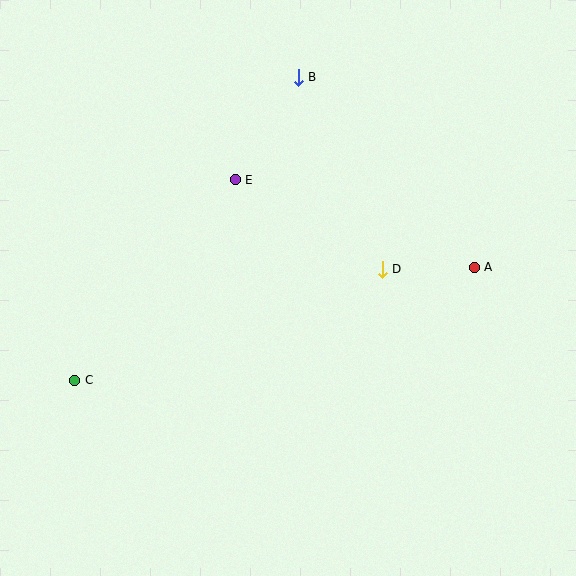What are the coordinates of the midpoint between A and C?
The midpoint between A and C is at (275, 324).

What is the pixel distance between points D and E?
The distance between D and E is 173 pixels.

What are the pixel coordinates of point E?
Point E is at (235, 180).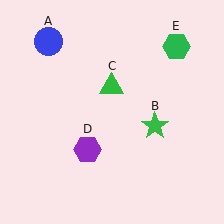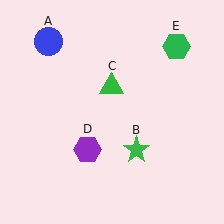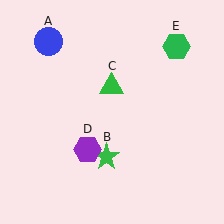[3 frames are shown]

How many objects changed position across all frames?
1 object changed position: green star (object B).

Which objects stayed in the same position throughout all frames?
Blue circle (object A) and green triangle (object C) and purple hexagon (object D) and green hexagon (object E) remained stationary.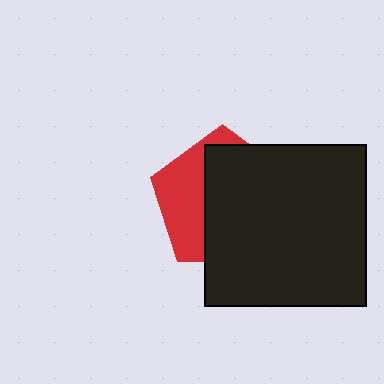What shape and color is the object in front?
The object in front is a black square.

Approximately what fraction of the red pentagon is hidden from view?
Roughly 64% of the red pentagon is hidden behind the black square.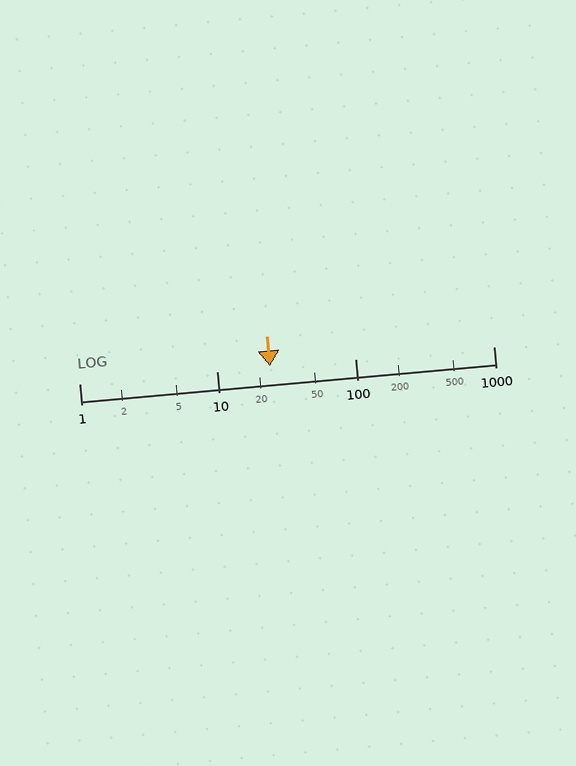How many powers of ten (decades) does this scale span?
The scale spans 3 decades, from 1 to 1000.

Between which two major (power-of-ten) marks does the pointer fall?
The pointer is between 10 and 100.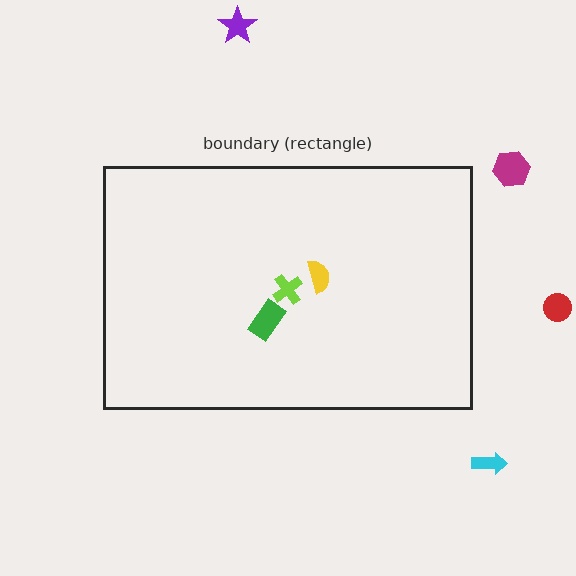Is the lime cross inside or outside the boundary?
Inside.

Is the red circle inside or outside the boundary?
Outside.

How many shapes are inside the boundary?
3 inside, 4 outside.